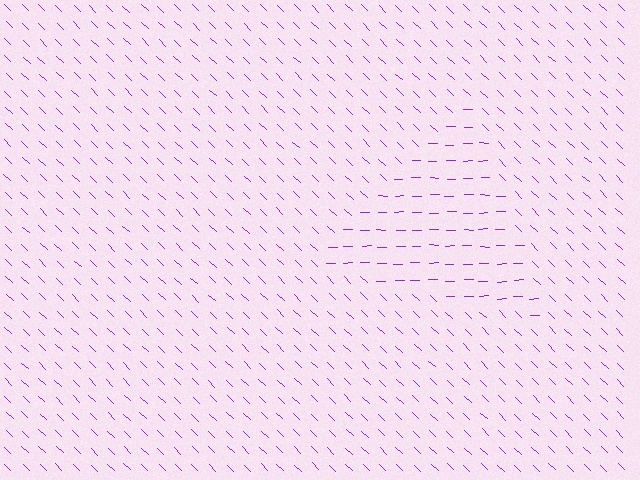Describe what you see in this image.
The image is filled with small purple line segments. A triangle region in the image has lines oriented differently from the surrounding lines, creating a visible texture boundary.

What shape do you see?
I see a triangle.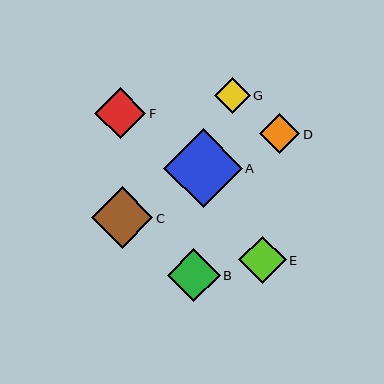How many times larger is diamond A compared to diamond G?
Diamond A is approximately 2.2 times the size of diamond G.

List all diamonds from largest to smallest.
From largest to smallest: A, C, B, F, E, D, G.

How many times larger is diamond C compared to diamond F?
Diamond C is approximately 1.2 times the size of diamond F.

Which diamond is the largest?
Diamond A is the largest with a size of approximately 79 pixels.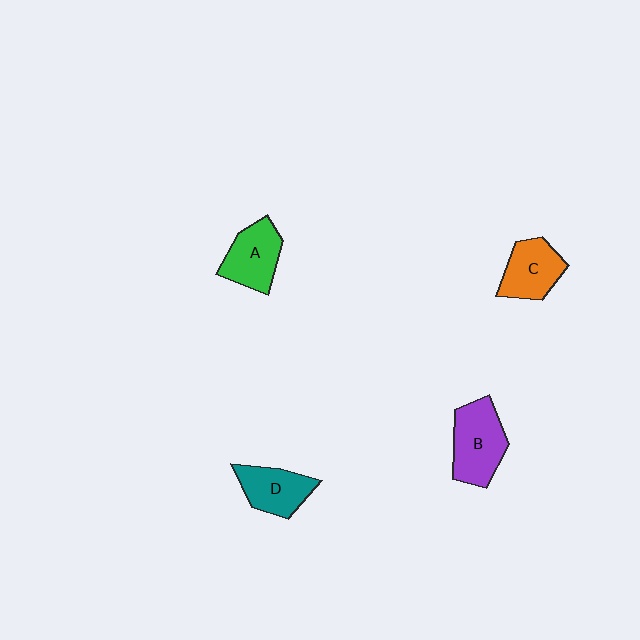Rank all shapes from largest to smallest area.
From largest to smallest: B (purple), A (green), C (orange), D (teal).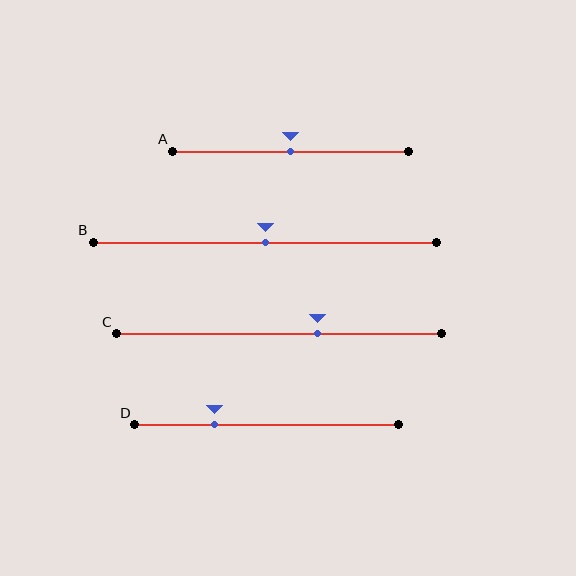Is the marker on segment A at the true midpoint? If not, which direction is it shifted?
Yes, the marker on segment A is at the true midpoint.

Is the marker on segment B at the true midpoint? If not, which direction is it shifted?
Yes, the marker on segment B is at the true midpoint.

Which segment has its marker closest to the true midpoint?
Segment A has its marker closest to the true midpoint.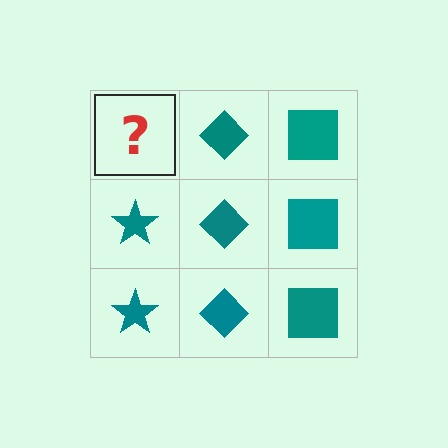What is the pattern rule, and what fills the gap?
The rule is that each column has a consistent shape. The gap should be filled with a teal star.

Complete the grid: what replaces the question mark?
The question mark should be replaced with a teal star.